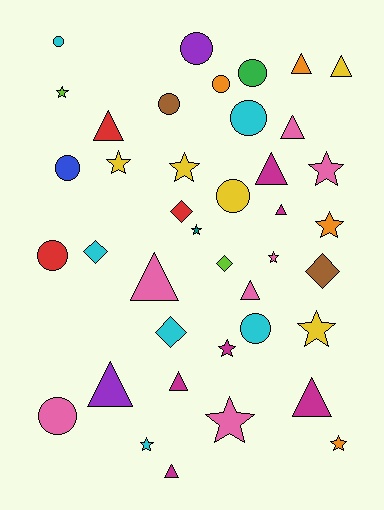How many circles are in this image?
There are 11 circles.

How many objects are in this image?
There are 40 objects.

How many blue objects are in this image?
There is 1 blue object.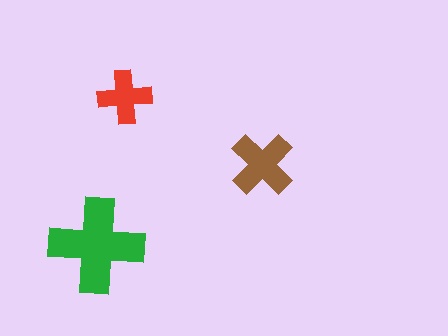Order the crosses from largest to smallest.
the green one, the brown one, the red one.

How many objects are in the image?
There are 3 objects in the image.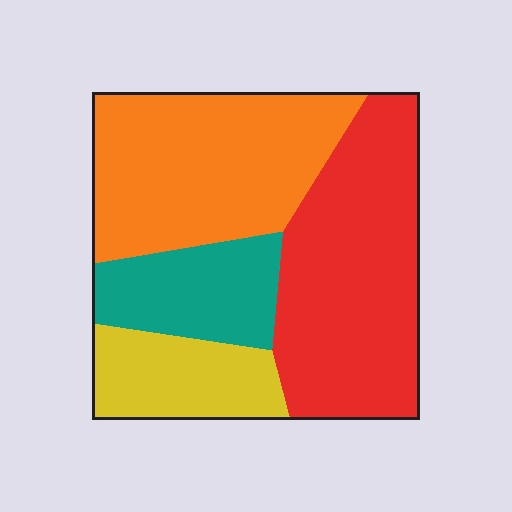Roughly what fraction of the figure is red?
Red covers around 35% of the figure.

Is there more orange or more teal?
Orange.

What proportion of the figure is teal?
Teal takes up less than a quarter of the figure.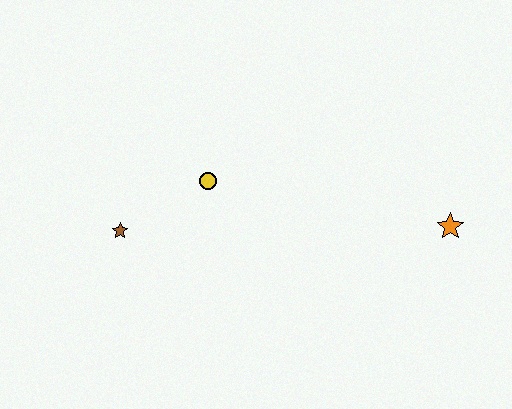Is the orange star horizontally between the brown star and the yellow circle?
No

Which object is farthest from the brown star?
The orange star is farthest from the brown star.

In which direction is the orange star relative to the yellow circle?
The orange star is to the right of the yellow circle.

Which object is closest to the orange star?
The yellow circle is closest to the orange star.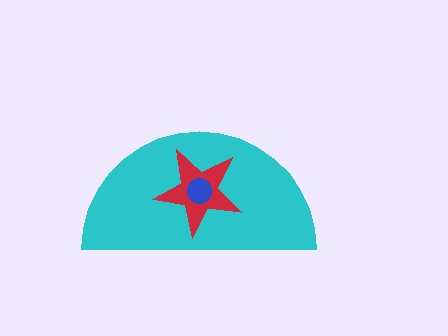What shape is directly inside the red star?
The blue circle.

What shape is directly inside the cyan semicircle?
The red star.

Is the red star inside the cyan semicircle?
Yes.